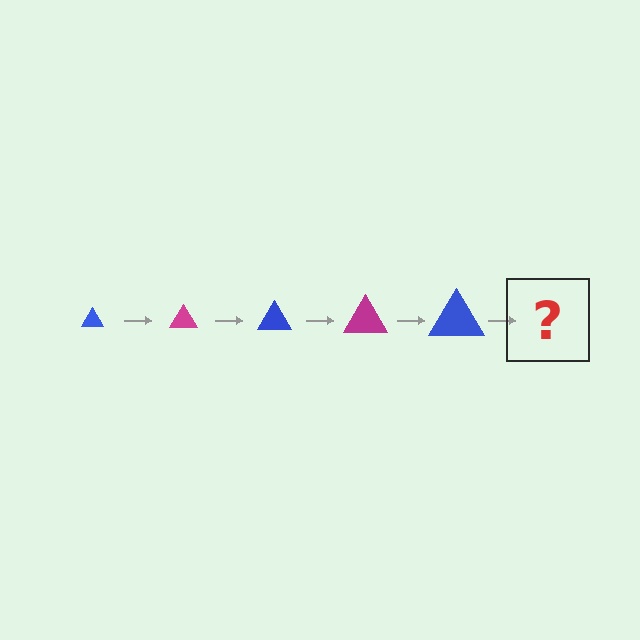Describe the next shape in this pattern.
It should be a magenta triangle, larger than the previous one.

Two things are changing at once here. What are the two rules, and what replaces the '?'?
The two rules are that the triangle grows larger each step and the color cycles through blue and magenta. The '?' should be a magenta triangle, larger than the previous one.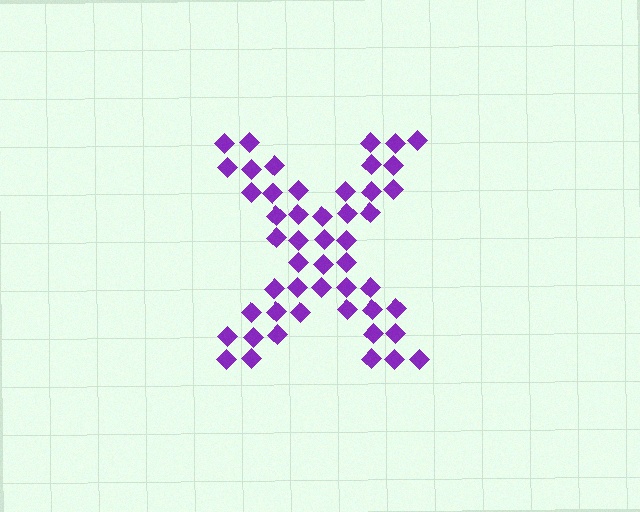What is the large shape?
The large shape is the letter X.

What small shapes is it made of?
It is made of small diamonds.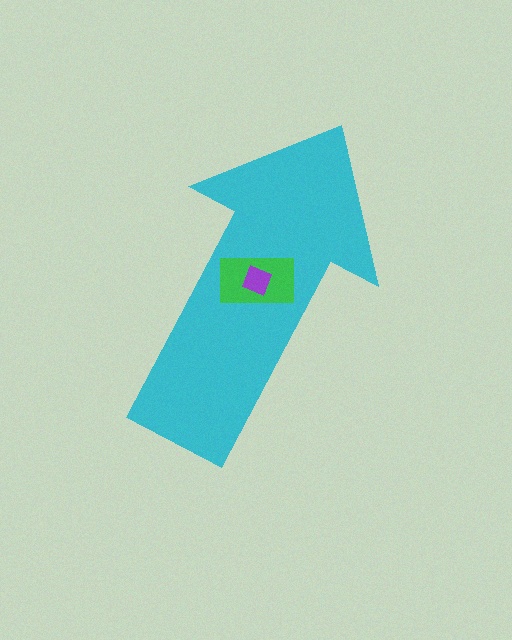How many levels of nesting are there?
3.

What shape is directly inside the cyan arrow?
The green rectangle.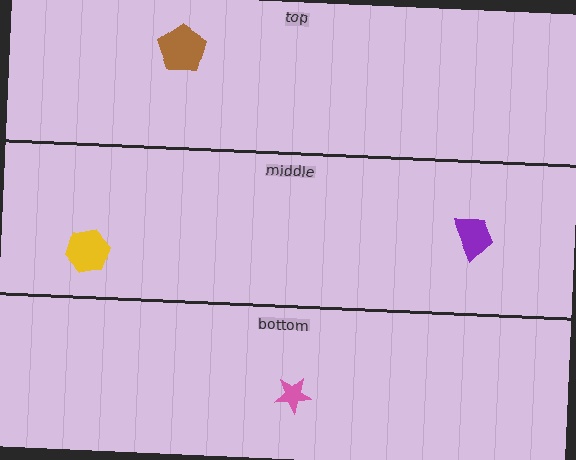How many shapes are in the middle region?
2.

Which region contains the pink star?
The bottom region.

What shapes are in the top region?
The brown pentagon.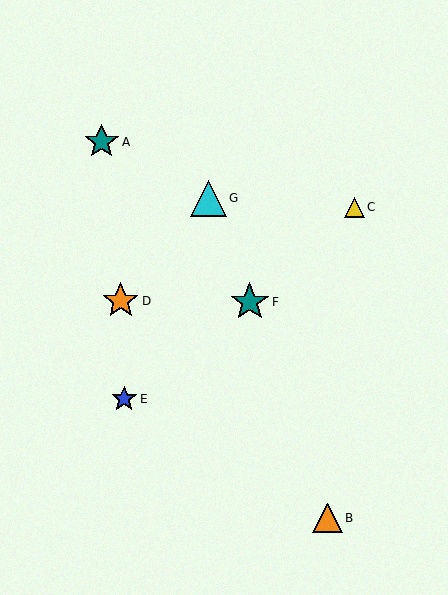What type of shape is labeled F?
Shape F is a teal star.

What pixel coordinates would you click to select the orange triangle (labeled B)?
Click at (328, 518) to select the orange triangle B.